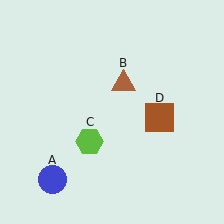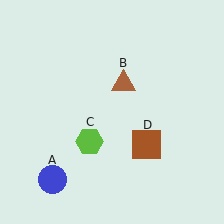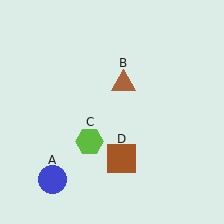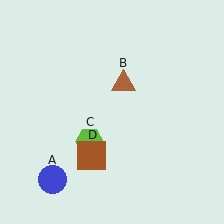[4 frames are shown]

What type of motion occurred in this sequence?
The brown square (object D) rotated clockwise around the center of the scene.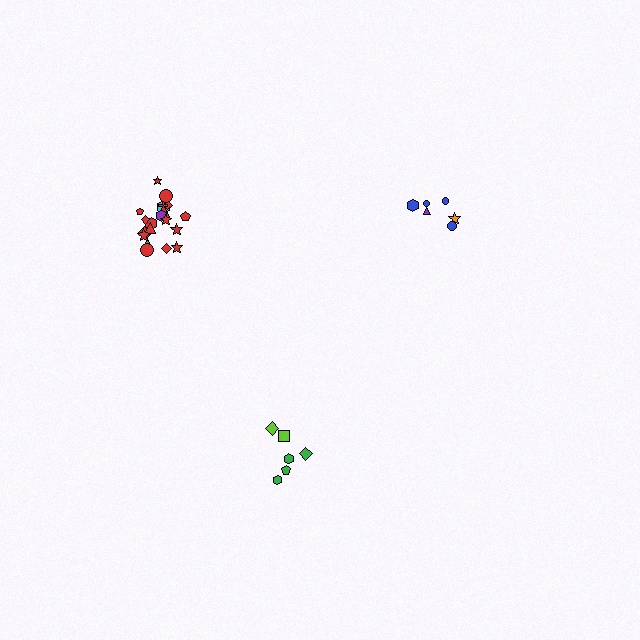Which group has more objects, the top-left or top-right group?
The top-left group.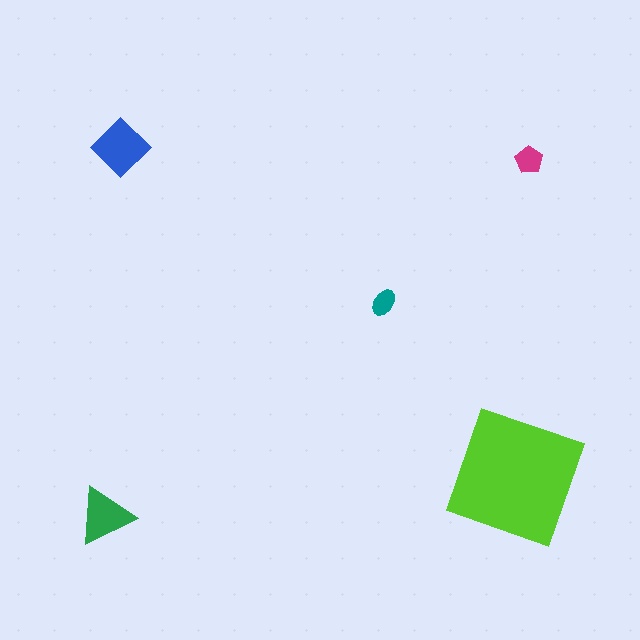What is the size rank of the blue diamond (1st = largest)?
2nd.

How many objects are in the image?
There are 5 objects in the image.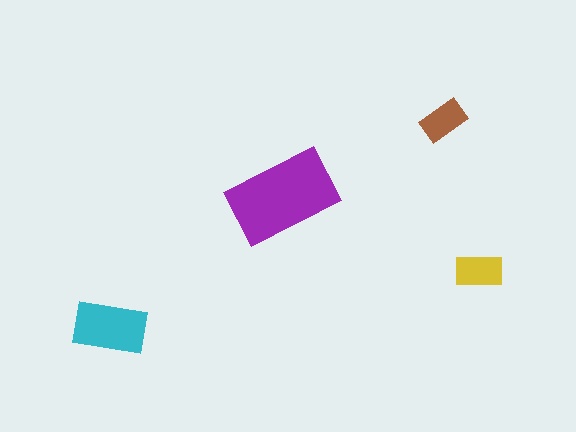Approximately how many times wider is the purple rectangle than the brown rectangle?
About 2.5 times wider.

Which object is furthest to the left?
The cyan rectangle is leftmost.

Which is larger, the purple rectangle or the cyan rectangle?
The purple one.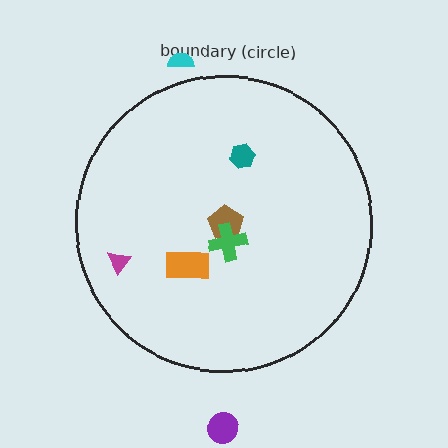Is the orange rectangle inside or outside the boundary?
Inside.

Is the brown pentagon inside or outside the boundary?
Inside.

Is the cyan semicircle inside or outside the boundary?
Outside.